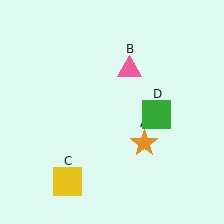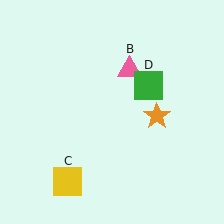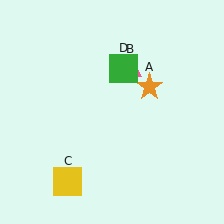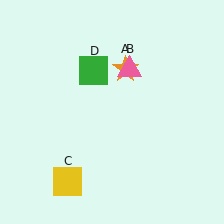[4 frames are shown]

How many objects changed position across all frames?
2 objects changed position: orange star (object A), green square (object D).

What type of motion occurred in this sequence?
The orange star (object A), green square (object D) rotated counterclockwise around the center of the scene.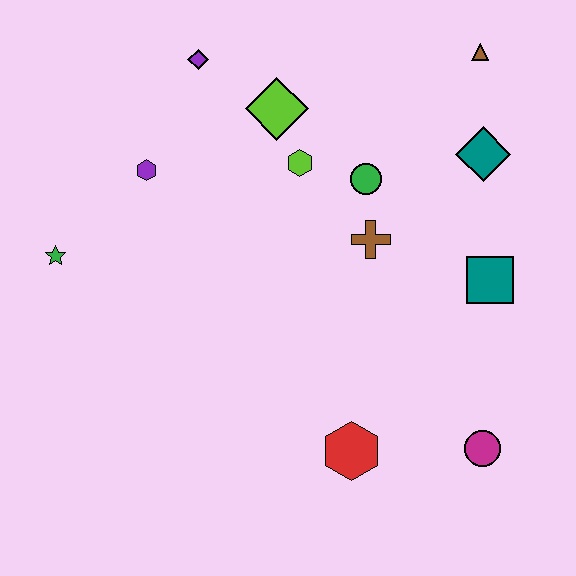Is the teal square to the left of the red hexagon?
No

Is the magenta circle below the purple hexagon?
Yes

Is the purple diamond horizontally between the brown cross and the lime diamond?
No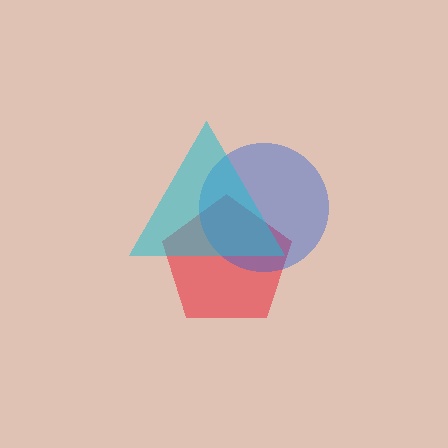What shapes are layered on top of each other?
The layered shapes are: a red pentagon, a blue circle, a cyan triangle.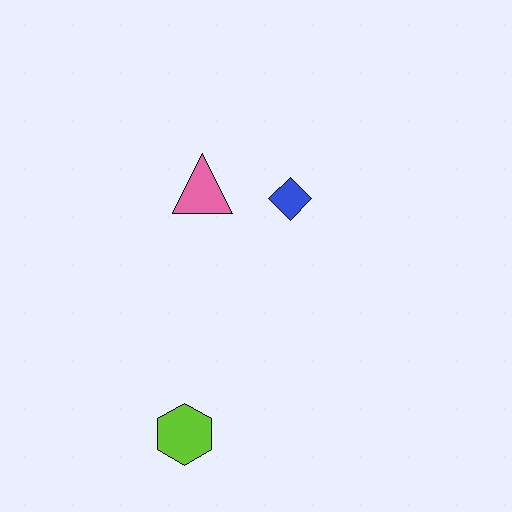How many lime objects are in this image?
There is 1 lime object.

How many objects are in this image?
There are 3 objects.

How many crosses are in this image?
There are no crosses.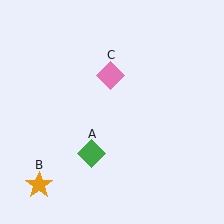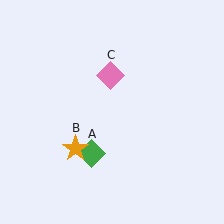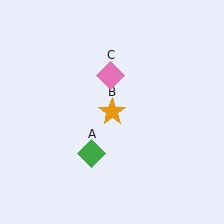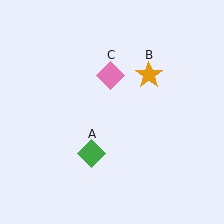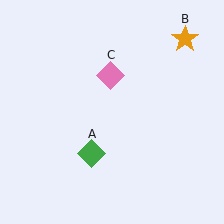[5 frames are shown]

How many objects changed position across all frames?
1 object changed position: orange star (object B).